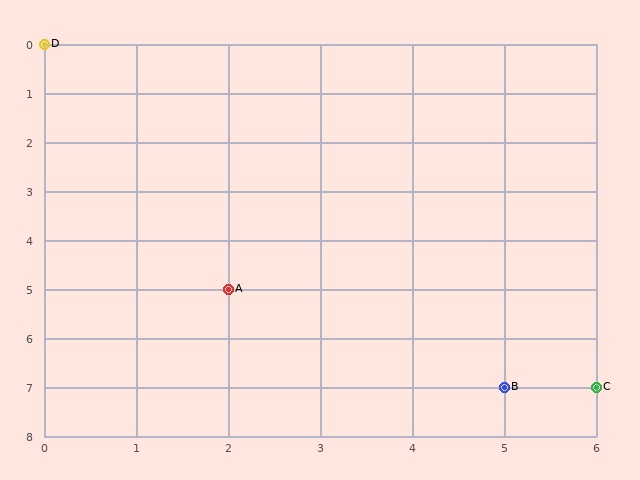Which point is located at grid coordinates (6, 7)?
Point C is at (6, 7).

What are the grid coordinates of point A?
Point A is at grid coordinates (2, 5).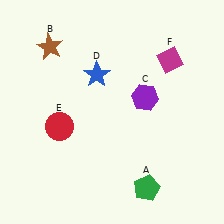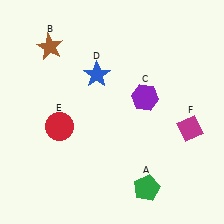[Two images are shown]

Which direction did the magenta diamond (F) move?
The magenta diamond (F) moved down.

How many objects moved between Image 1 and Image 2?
1 object moved between the two images.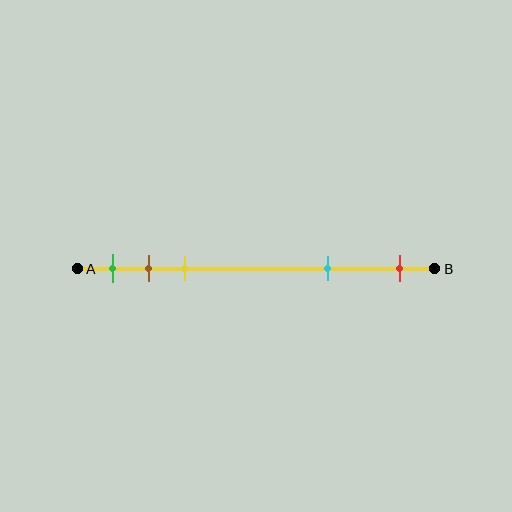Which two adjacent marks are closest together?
The brown and yellow marks are the closest adjacent pair.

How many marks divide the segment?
There are 5 marks dividing the segment.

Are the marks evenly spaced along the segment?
No, the marks are not evenly spaced.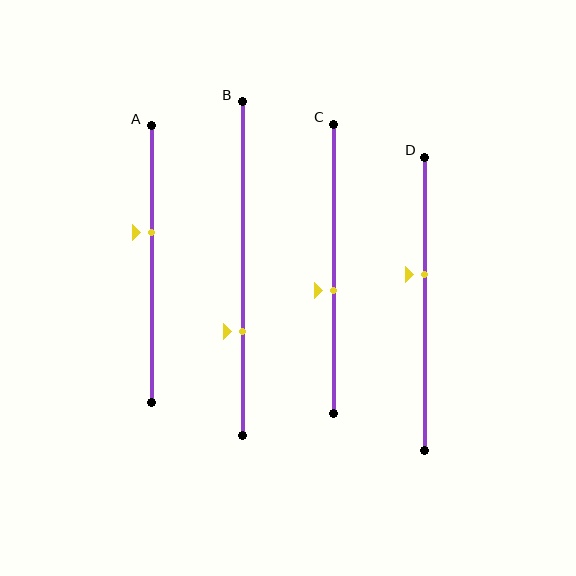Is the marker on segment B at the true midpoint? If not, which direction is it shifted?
No, the marker on segment B is shifted downward by about 19% of the segment length.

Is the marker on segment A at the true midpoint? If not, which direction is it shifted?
No, the marker on segment A is shifted upward by about 11% of the segment length.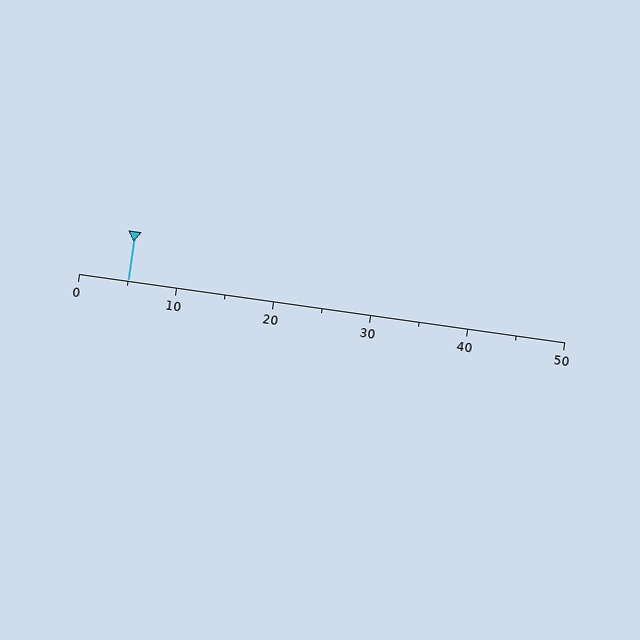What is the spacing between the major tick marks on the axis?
The major ticks are spaced 10 apart.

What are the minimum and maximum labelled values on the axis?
The axis runs from 0 to 50.